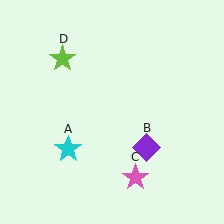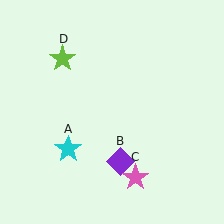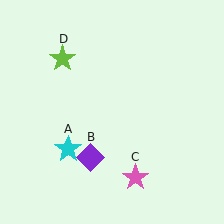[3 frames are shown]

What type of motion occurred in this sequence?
The purple diamond (object B) rotated clockwise around the center of the scene.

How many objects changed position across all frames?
1 object changed position: purple diamond (object B).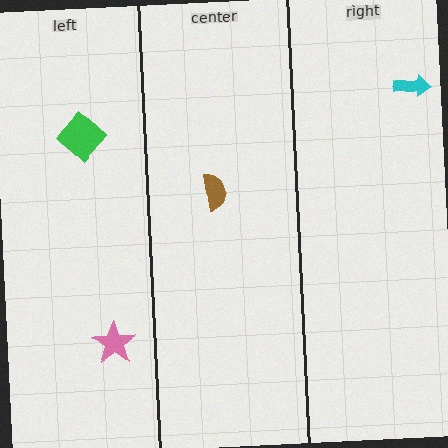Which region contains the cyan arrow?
The right region.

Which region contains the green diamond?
The left region.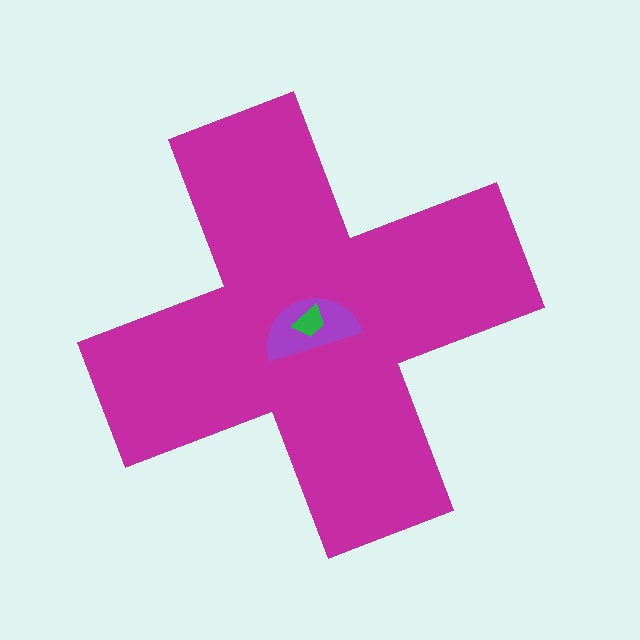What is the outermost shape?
The magenta cross.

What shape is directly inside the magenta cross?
The purple semicircle.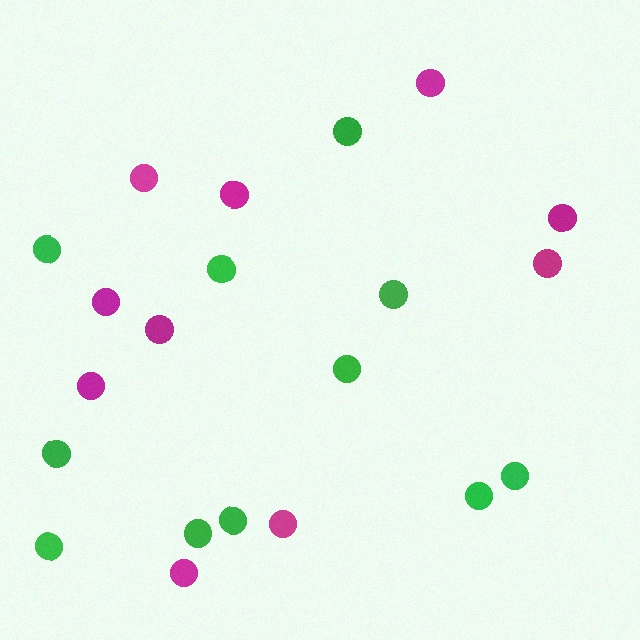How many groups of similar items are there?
There are 2 groups: one group of green circles (11) and one group of magenta circles (10).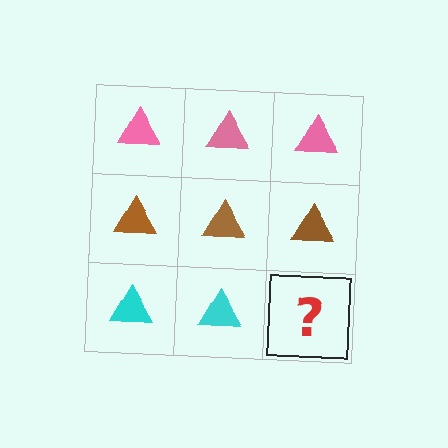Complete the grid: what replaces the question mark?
The question mark should be replaced with a cyan triangle.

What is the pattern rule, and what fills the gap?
The rule is that each row has a consistent color. The gap should be filled with a cyan triangle.